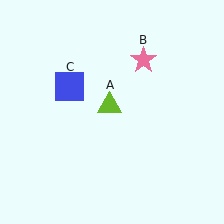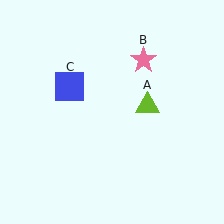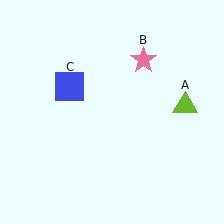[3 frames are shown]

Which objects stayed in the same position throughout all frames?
Pink star (object B) and blue square (object C) remained stationary.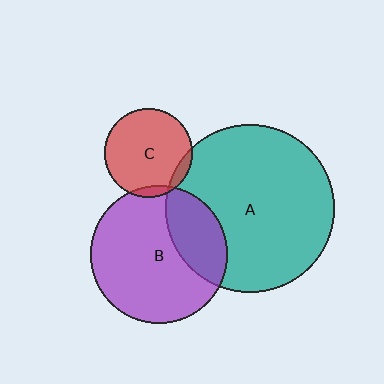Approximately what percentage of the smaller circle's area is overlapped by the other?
Approximately 10%.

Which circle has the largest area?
Circle A (teal).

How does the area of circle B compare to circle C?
Approximately 2.4 times.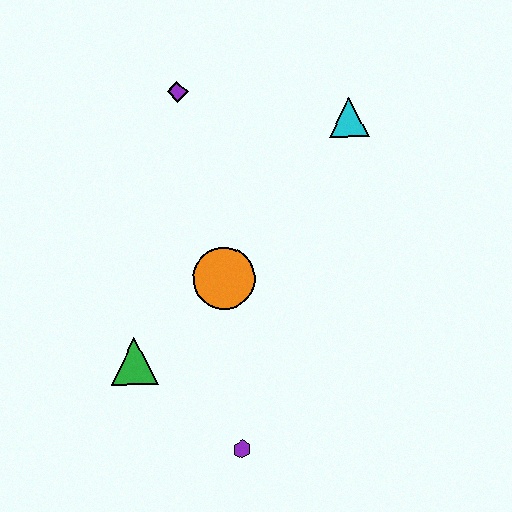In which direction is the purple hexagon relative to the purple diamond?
The purple hexagon is below the purple diamond.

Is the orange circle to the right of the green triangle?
Yes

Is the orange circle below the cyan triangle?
Yes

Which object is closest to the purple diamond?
The cyan triangle is closest to the purple diamond.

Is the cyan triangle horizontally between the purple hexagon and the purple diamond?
No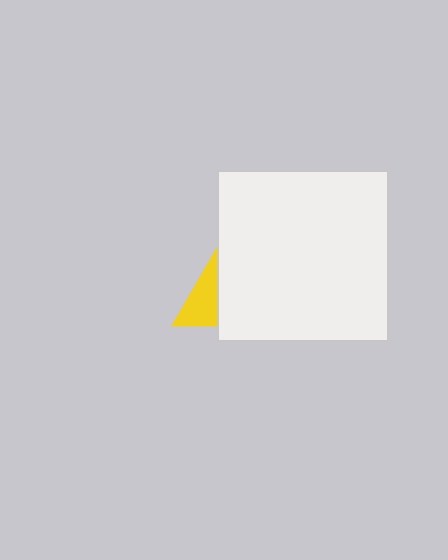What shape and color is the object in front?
The object in front is a white square.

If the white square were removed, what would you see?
You would see the complete yellow triangle.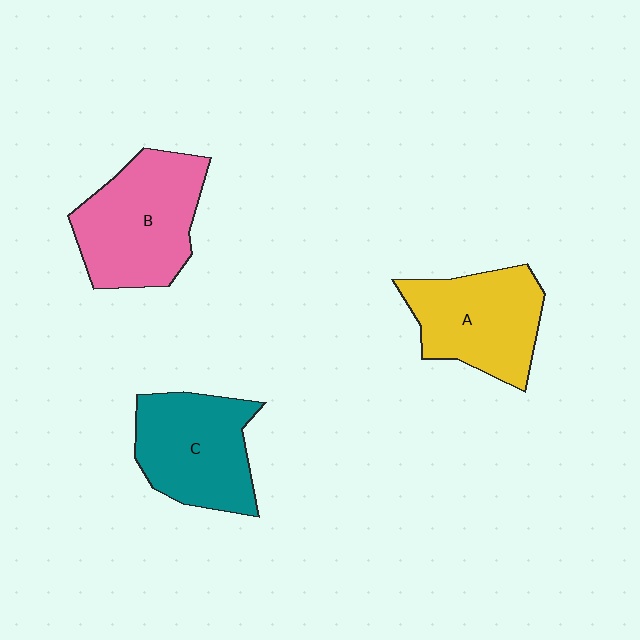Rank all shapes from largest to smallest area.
From largest to smallest: B (pink), C (teal), A (yellow).